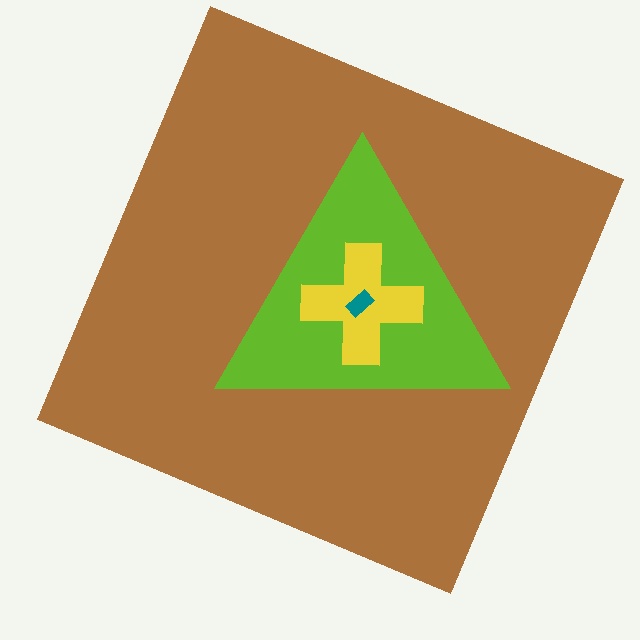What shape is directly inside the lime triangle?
The yellow cross.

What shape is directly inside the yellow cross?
The teal rectangle.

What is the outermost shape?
The brown square.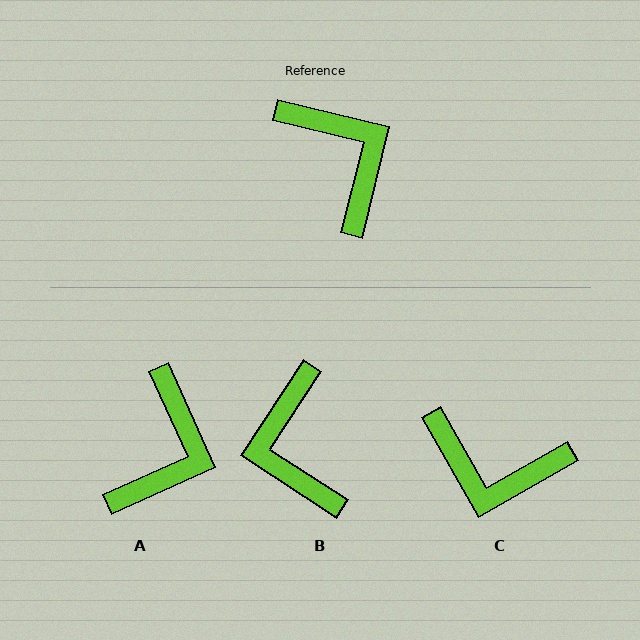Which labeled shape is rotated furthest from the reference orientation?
B, about 161 degrees away.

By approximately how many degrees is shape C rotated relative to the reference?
Approximately 136 degrees clockwise.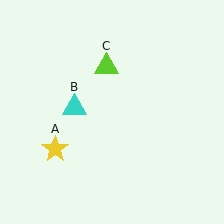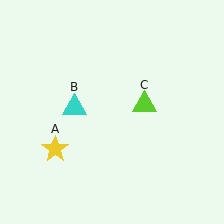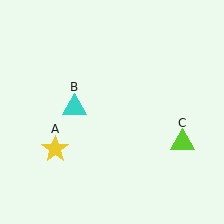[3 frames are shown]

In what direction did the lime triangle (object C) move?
The lime triangle (object C) moved down and to the right.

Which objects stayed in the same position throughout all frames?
Yellow star (object A) and cyan triangle (object B) remained stationary.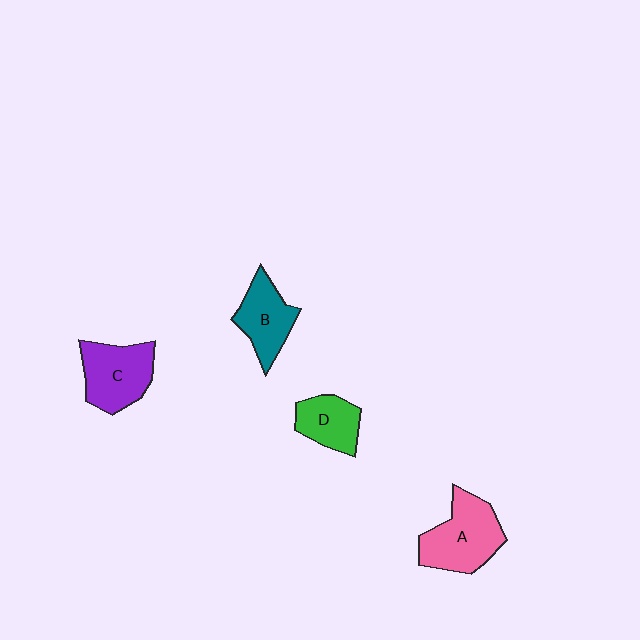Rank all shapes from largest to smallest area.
From largest to smallest: A (pink), C (purple), B (teal), D (green).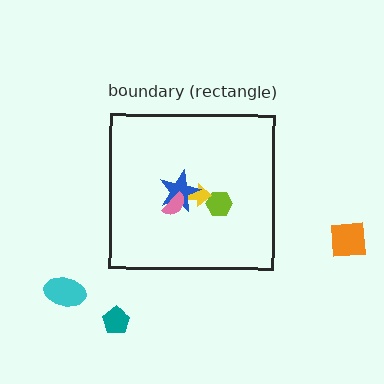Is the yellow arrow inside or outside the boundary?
Inside.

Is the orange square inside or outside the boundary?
Outside.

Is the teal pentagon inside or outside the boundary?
Outside.